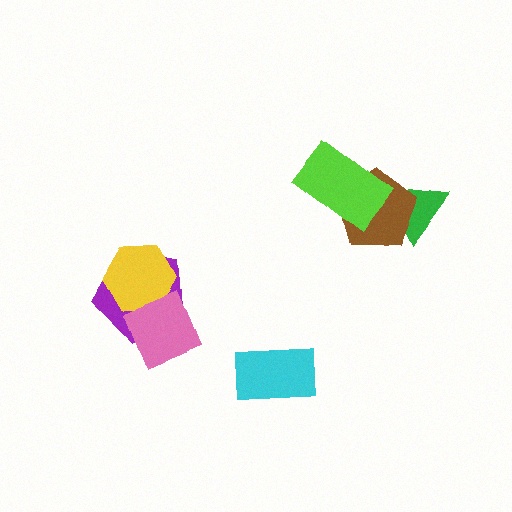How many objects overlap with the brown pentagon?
2 objects overlap with the brown pentagon.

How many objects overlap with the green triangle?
1 object overlaps with the green triangle.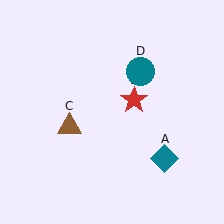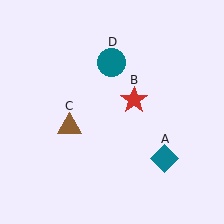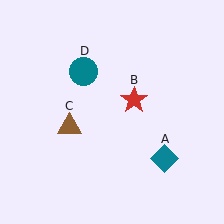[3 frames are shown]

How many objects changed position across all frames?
1 object changed position: teal circle (object D).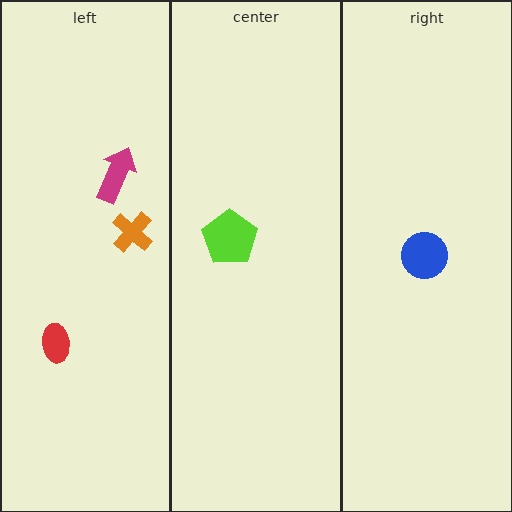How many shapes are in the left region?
3.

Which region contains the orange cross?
The left region.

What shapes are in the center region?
The lime pentagon.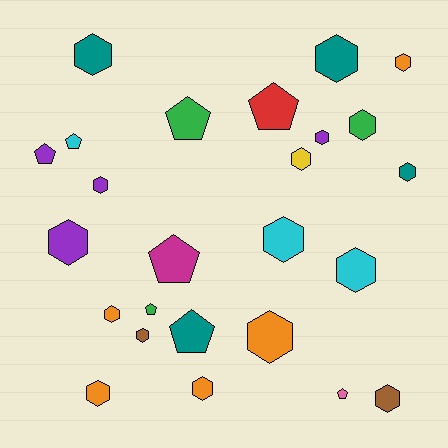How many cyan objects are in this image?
There are 3 cyan objects.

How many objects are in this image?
There are 25 objects.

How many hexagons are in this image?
There are 17 hexagons.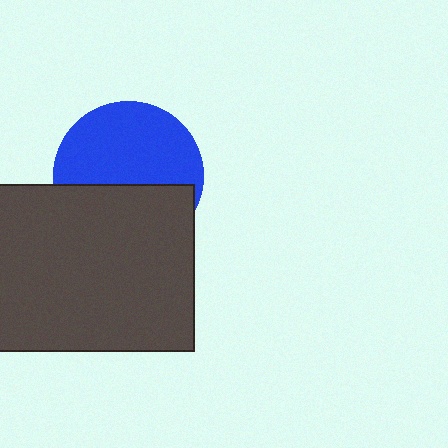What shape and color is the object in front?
The object in front is a dark gray rectangle.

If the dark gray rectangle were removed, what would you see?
You would see the complete blue circle.